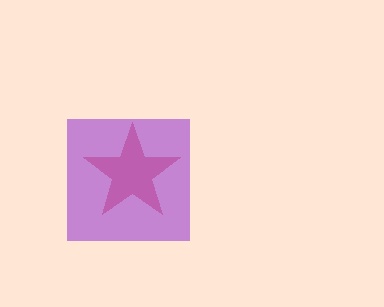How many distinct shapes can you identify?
There are 2 distinct shapes: a red star, a purple square.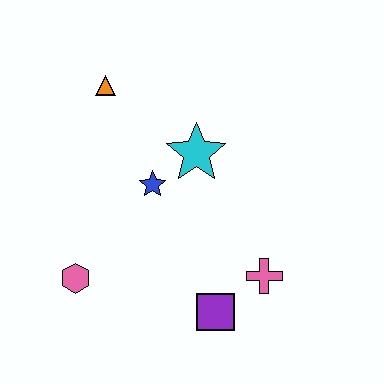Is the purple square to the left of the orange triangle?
No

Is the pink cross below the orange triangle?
Yes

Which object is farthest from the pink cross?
The orange triangle is farthest from the pink cross.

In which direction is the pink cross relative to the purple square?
The pink cross is to the right of the purple square.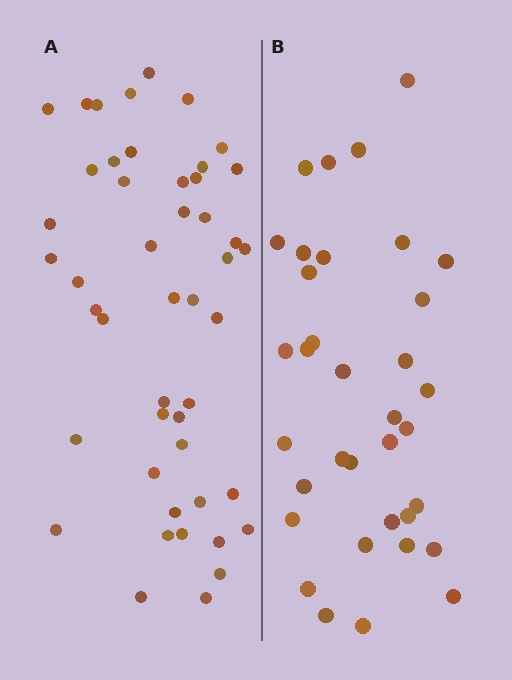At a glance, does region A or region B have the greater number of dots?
Region A (the left region) has more dots.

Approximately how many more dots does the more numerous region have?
Region A has roughly 12 or so more dots than region B.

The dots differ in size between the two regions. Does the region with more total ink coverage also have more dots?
No. Region B has more total ink coverage because its dots are larger, but region A actually contains more individual dots. Total area can be misleading — the number of items is what matters here.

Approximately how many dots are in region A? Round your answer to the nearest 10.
About 50 dots. (The exact count is 47, which rounds to 50.)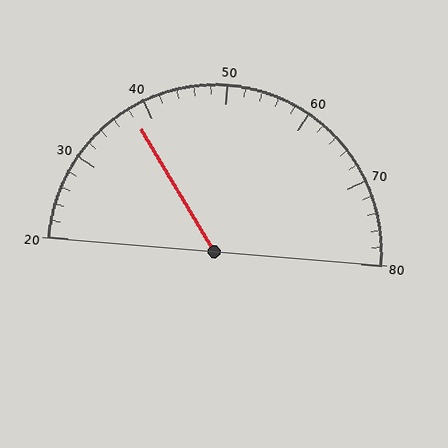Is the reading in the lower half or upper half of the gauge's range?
The reading is in the lower half of the range (20 to 80).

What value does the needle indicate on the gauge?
The needle indicates approximately 38.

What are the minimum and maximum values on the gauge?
The gauge ranges from 20 to 80.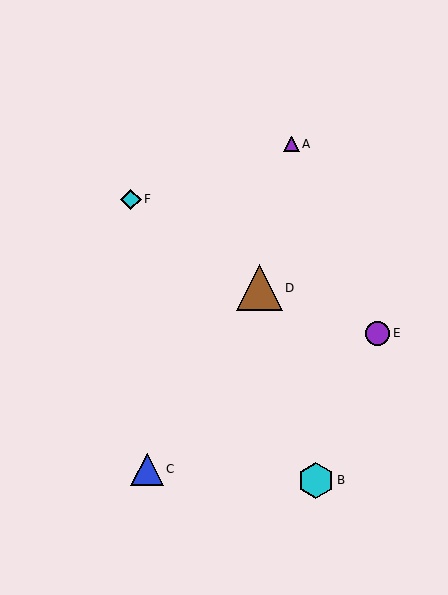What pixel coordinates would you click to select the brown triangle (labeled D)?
Click at (259, 288) to select the brown triangle D.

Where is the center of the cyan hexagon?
The center of the cyan hexagon is at (316, 480).